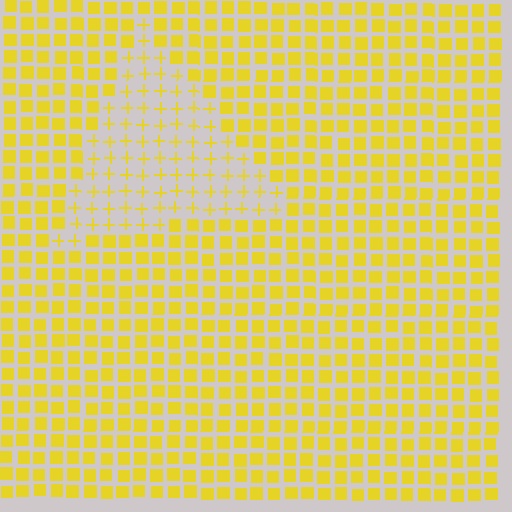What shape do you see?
I see a triangle.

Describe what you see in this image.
The image is filled with small yellow elements arranged in a uniform grid. A triangle-shaped region contains plus signs, while the surrounding area contains squares. The boundary is defined purely by the change in element shape.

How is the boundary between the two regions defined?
The boundary is defined by a change in element shape: plus signs inside vs. squares outside. All elements share the same color and spacing.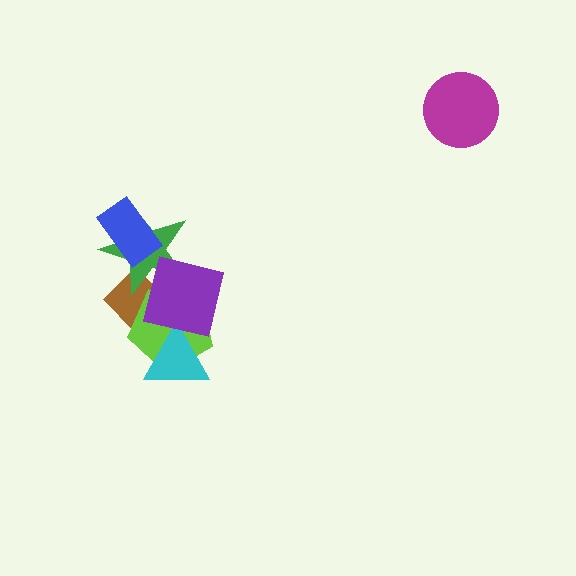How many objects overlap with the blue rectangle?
1 object overlaps with the blue rectangle.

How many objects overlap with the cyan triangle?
2 objects overlap with the cyan triangle.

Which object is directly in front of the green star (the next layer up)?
The lime pentagon is directly in front of the green star.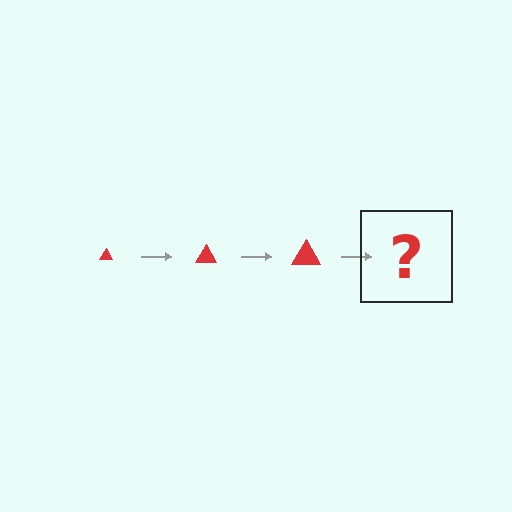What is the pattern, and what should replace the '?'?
The pattern is that the triangle gets progressively larger each step. The '?' should be a red triangle, larger than the previous one.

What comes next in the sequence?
The next element should be a red triangle, larger than the previous one.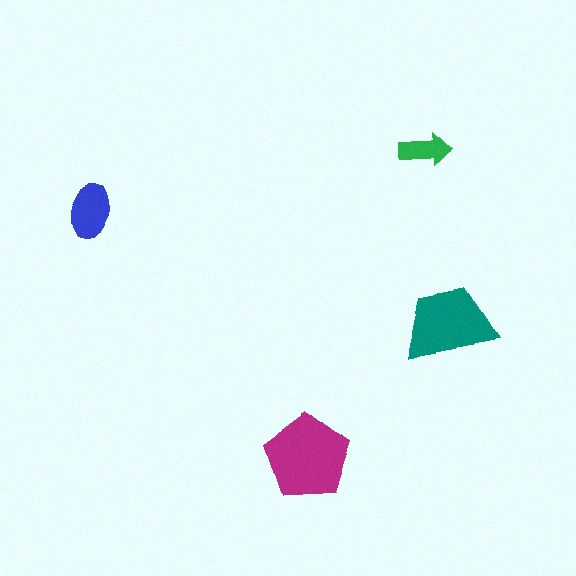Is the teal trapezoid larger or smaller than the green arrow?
Larger.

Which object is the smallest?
The green arrow.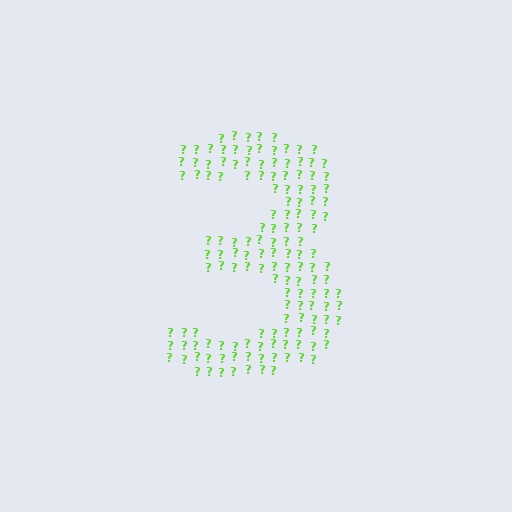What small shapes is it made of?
It is made of small question marks.